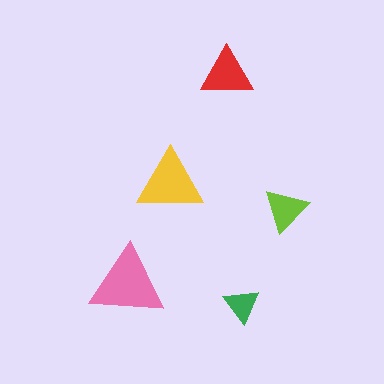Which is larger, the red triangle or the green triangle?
The red one.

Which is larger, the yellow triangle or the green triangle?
The yellow one.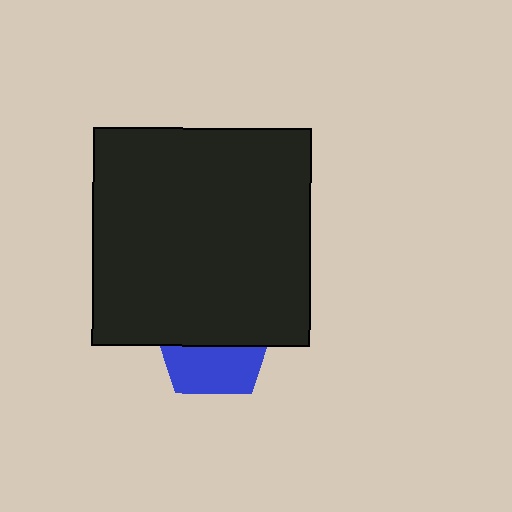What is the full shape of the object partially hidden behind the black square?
The partially hidden object is a blue pentagon.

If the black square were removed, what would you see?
You would see the complete blue pentagon.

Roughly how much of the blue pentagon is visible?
A small part of it is visible (roughly 42%).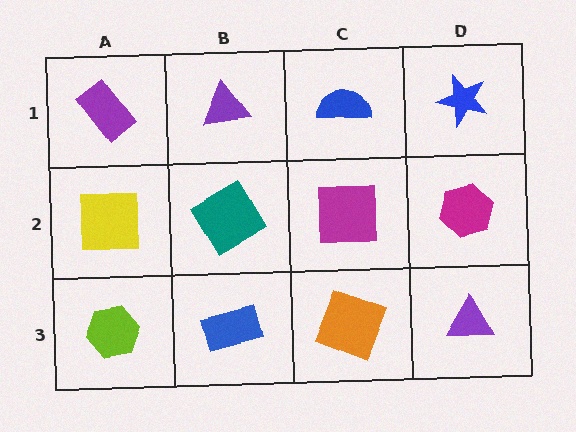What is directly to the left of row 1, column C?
A purple triangle.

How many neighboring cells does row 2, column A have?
3.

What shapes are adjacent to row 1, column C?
A magenta square (row 2, column C), a purple triangle (row 1, column B), a blue star (row 1, column D).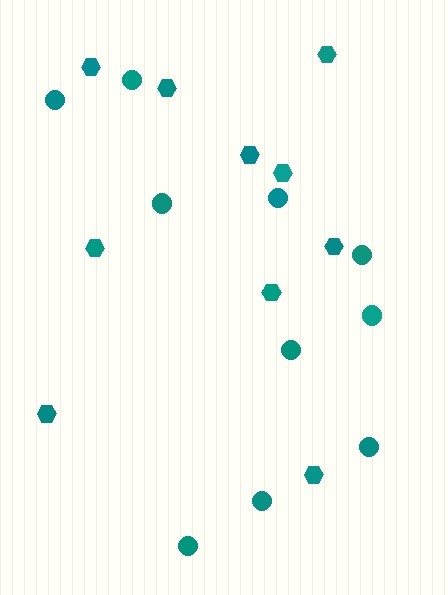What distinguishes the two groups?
There are 2 groups: one group of circles (10) and one group of hexagons (10).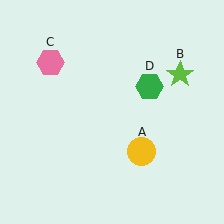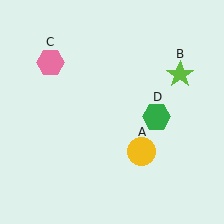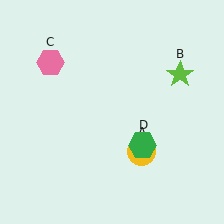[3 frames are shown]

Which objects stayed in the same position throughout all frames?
Yellow circle (object A) and lime star (object B) and pink hexagon (object C) remained stationary.